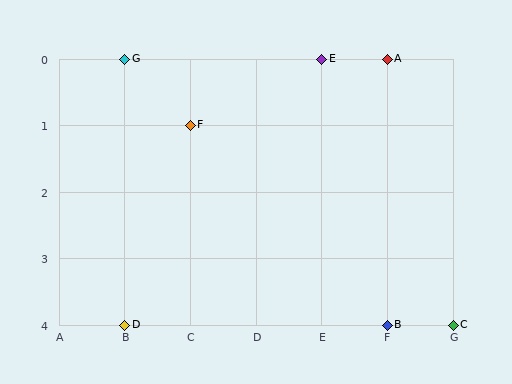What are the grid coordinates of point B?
Point B is at grid coordinates (F, 4).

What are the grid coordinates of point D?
Point D is at grid coordinates (B, 4).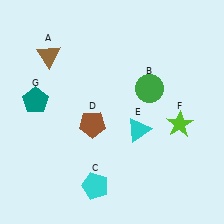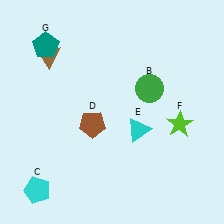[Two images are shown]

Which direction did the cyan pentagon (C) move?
The cyan pentagon (C) moved left.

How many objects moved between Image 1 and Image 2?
2 objects moved between the two images.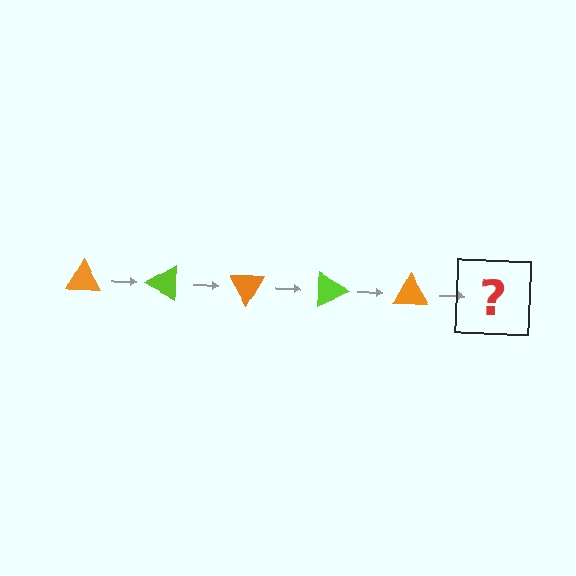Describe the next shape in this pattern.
It should be a lime triangle, rotated 150 degrees from the start.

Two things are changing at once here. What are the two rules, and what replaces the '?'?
The two rules are that it rotates 30 degrees each step and the color cycles through orange and lime. The '?' should be a lime triangle, rotated 150 degrees from the start.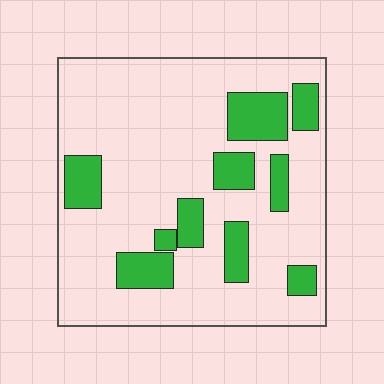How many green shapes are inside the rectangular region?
10.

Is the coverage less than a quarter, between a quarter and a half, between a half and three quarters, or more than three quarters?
Less than a quarter.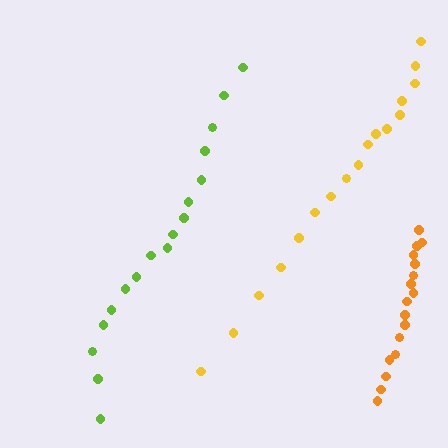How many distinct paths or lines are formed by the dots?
There are 3 distinct paths.